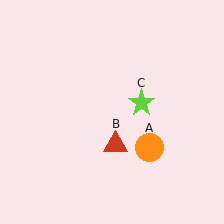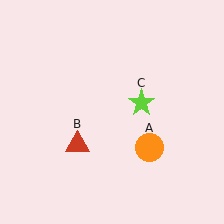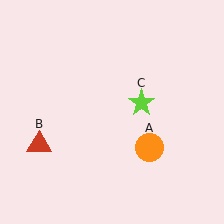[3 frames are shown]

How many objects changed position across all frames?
1 object changed position: red triangle (object B).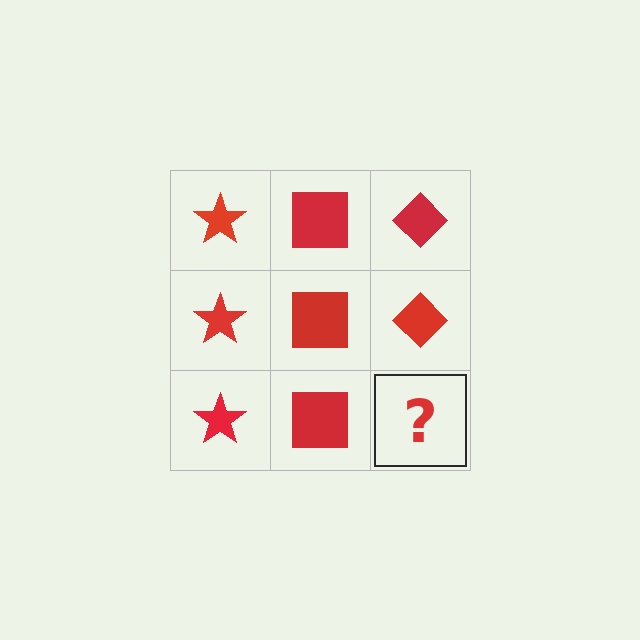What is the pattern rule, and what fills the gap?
The rule is that each column has a consistent shape. The gap should be filled with a red diamond.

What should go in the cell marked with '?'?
The missing cell should contain a red diamond.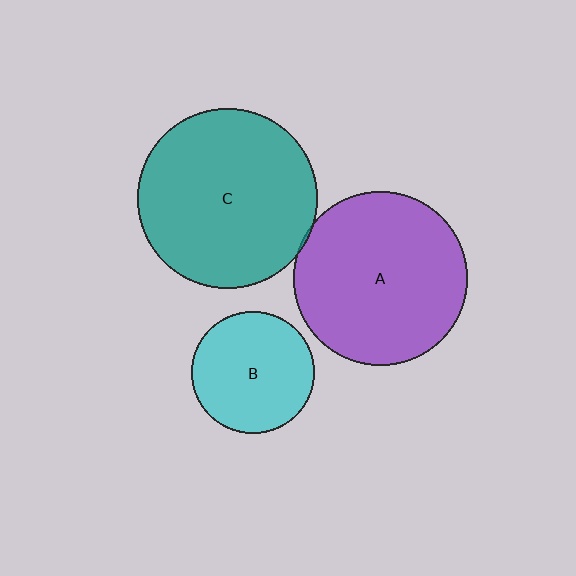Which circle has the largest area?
Circle C (teal).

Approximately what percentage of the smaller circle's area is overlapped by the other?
Approximately 5%.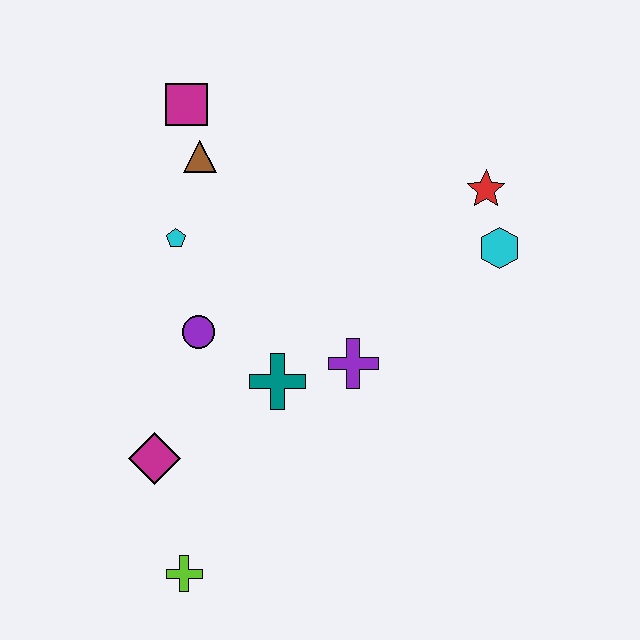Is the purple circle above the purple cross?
Yes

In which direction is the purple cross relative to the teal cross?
The purple cross is to the right of the teal cross.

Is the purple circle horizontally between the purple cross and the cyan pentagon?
Yes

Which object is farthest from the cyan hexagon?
The lime cross is farthest from the cyan hexagon.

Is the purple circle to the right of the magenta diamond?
Yes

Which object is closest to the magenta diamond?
The lime cross is closest to the magenta diamond.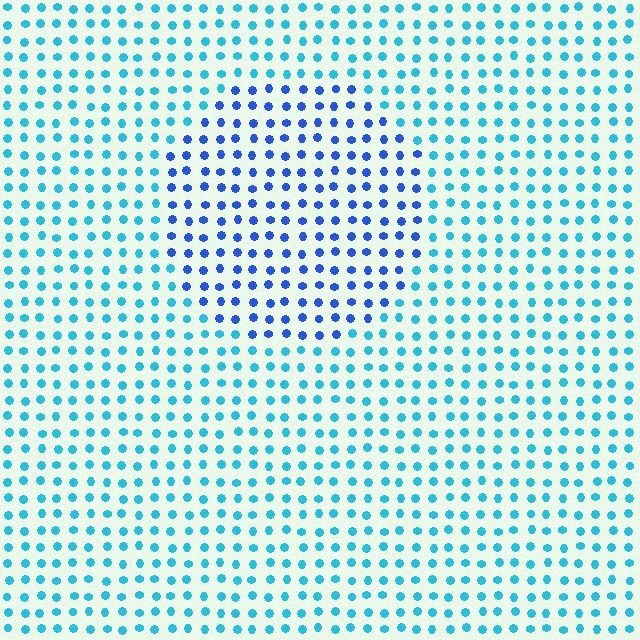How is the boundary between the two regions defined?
The boundary is defined purely by a slight shift in hue (about 36 degrees). Spacing, size, and orientation are identical on both sides.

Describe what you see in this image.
The image is filled with small cyan elements in a uniform arrangement. A circle-shaped region is visible where the elements are tinted to a slightly different hue, forming a subtle color boundary.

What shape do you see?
I see a circle.